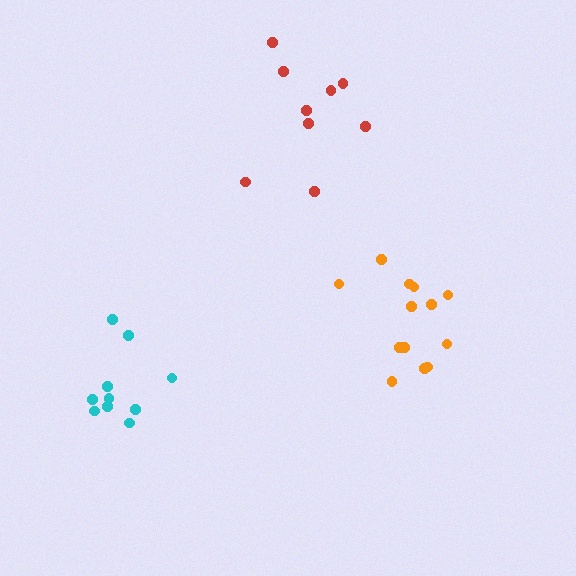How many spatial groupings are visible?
There are 3 spatial groupings.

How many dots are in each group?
Group 1: 13 dots, Group 2: 9 dots, Group 3: 10 dots (32 total).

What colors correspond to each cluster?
The clusters are colored: orange, red, cyan.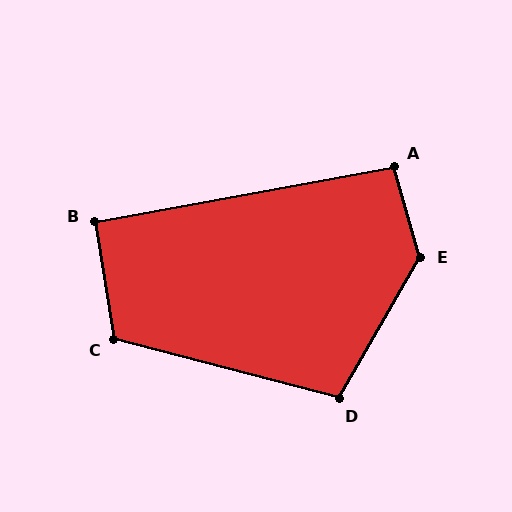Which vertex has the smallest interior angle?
B, at approximately 91 degrees.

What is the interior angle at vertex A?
Approximately 96 degrees (obtuse).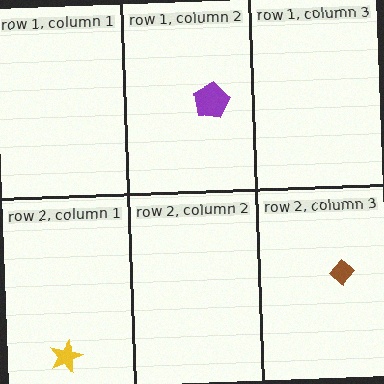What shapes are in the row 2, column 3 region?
The brown diamond.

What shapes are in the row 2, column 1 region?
The yellow star.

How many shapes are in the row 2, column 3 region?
1.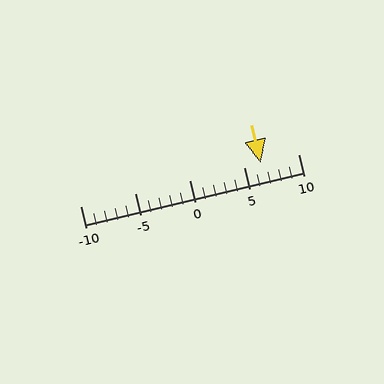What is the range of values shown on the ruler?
The ruler shows values from -10 to 10.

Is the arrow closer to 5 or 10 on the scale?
The arrow is closer to 5.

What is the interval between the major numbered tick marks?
The major tick marks are spaced 5 units apart.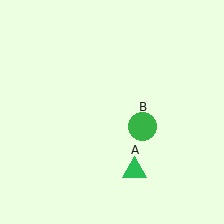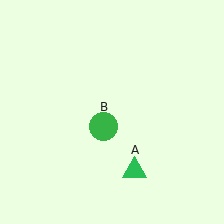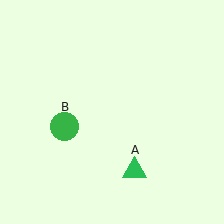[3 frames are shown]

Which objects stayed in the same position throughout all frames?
Green triangle (object A) remained stationary.